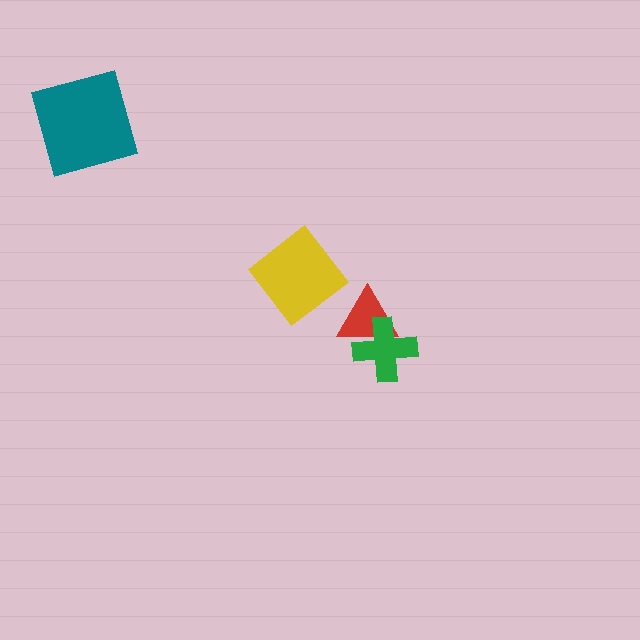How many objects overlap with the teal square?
0 objects overlap with the teal square.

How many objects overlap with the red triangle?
1 object overlaps with the red triangle.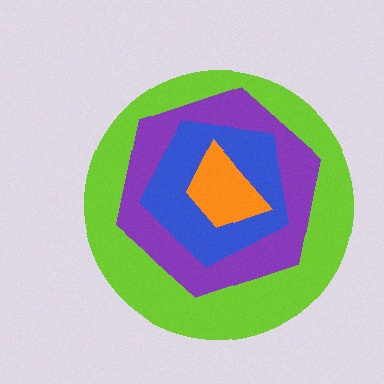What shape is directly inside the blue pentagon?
The orange trapezoid.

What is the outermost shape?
The lime circle.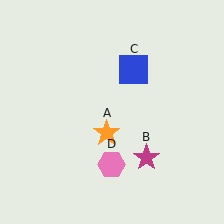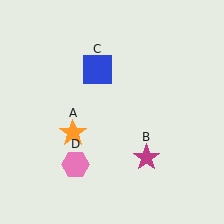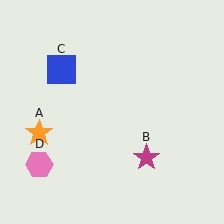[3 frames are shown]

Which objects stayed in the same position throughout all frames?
Magenta star (object B) remained stationary.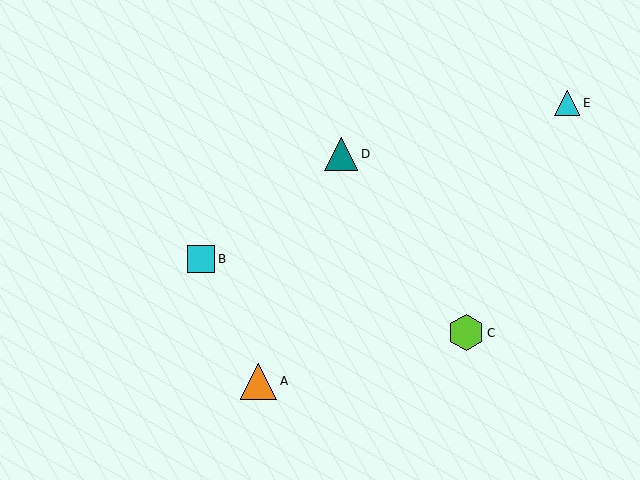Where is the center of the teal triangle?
The center of the teal triangle is at (341, 154).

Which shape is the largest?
The orange triangle (labeled A) is the largest.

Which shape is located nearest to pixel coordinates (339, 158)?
The teal triangle (labeled D) at (341, 154) is nearest to that location.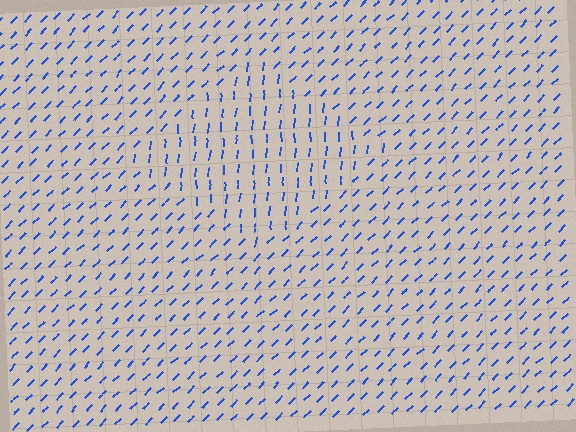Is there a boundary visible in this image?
Yes, there is a texture boundary formed by a change in line orientation.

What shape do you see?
I see a diamond.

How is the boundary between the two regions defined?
The boundary is defined purely by a change in line orientation (approximately 40 degrees difference). All lines are the same color and thickness.